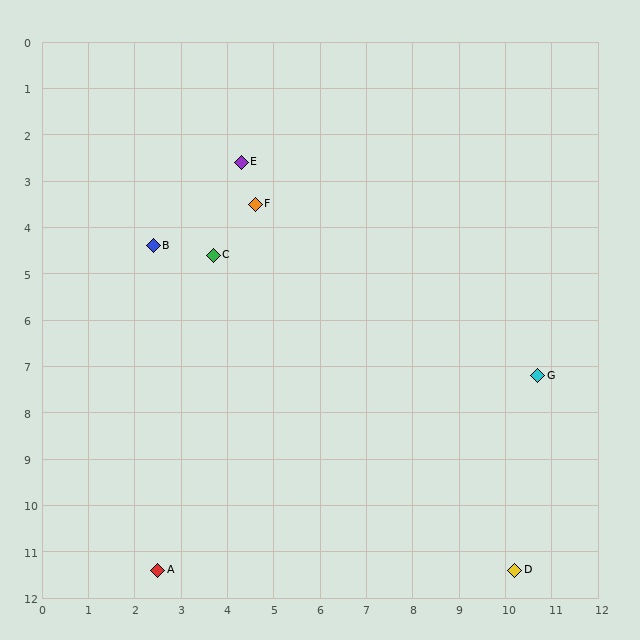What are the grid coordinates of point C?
Point C is at approximately (3.7, 4.6).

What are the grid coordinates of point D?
Point D is at approximately (10.2, 11.4).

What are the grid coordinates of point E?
Point E is at approximately (4.3, 2.6).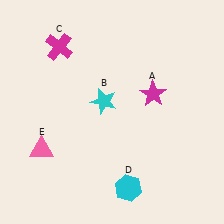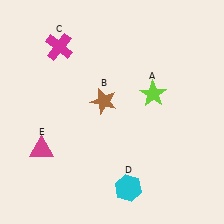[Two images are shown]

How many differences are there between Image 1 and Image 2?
There are 3 differences between the two images.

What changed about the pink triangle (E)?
In Image 1, E is pink. In Image 2, it changed to magenta.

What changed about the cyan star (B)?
In Image 1, B is cyan. In Image 2, it changed to brown.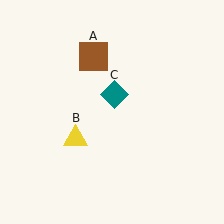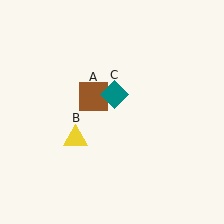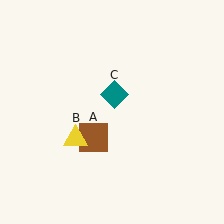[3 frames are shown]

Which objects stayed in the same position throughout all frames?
Yellow triangle (object B) and teal diamond (object C) remained stationary.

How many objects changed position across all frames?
1 object changed position: brown square (object A).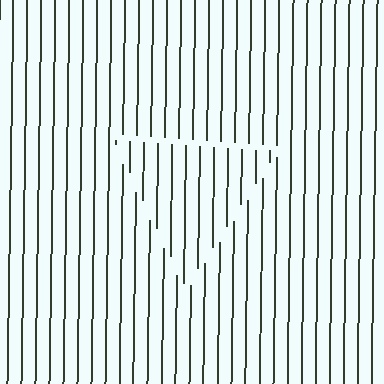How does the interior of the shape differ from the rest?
The interior of the shape contains the same grating, shifted by half a period — the contour is defined by the phase discontinuity where line-ends from the inner and outer gratings abut.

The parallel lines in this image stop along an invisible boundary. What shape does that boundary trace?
An illusory triangle. The interior of the shape contains the same grating, shifted by half a period — the contour is defined by the phase discontinuity where line-ends from the inner and outer gratings abut.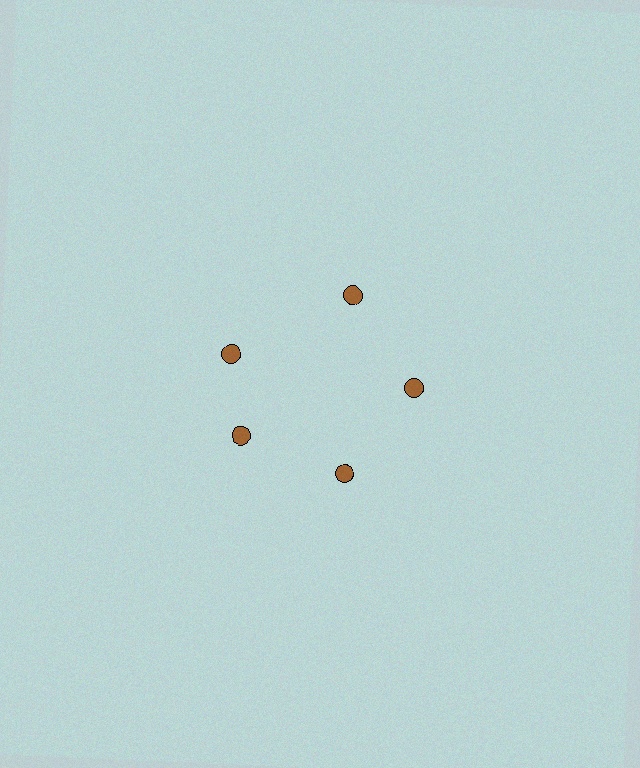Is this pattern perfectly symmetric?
No. The 5 brown circles are arranged in a ring, but one element near the 10 o'clock position is rotated out of alignment along the ring, breaking the 5-fold rotational symmetry.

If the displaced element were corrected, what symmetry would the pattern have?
It would have 5-fold rotational symmetry — the pattern would map onto itself every 72 degrees.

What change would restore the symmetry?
The symmetry would be restored by rotating it back into even spacing with its neighbors so that all 5 circles sit at equal angles and equal distance from the center.